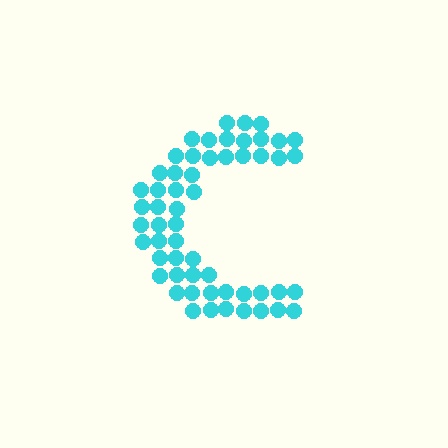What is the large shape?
The large shape is the letter C.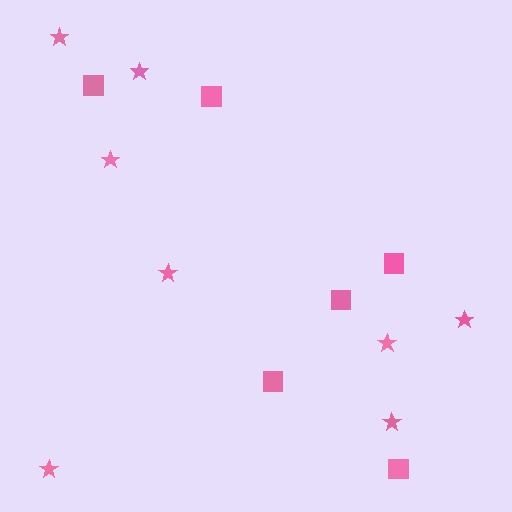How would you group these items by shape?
There are 2 groups: one group of stars (8) and one group of squares (6).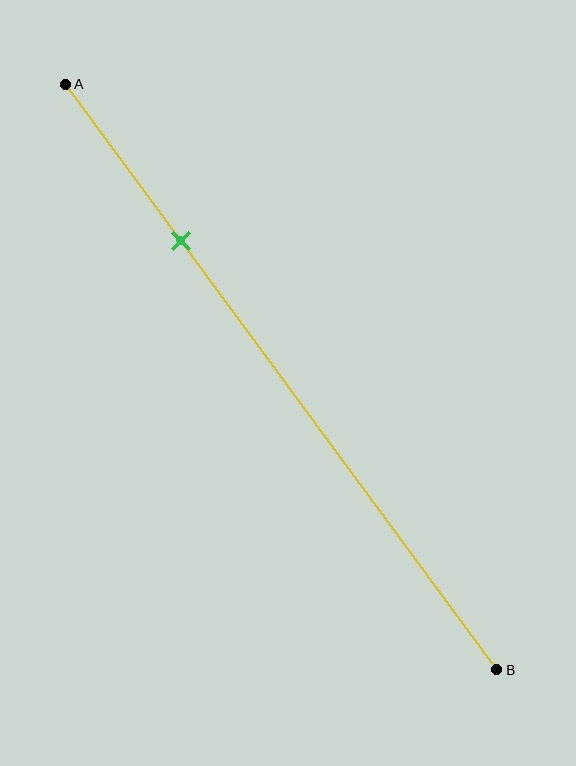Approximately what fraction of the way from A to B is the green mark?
The green mark is approximately 25% of the way from A to B.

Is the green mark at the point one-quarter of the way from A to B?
Yes, the mark is approximately at the one-quarter point.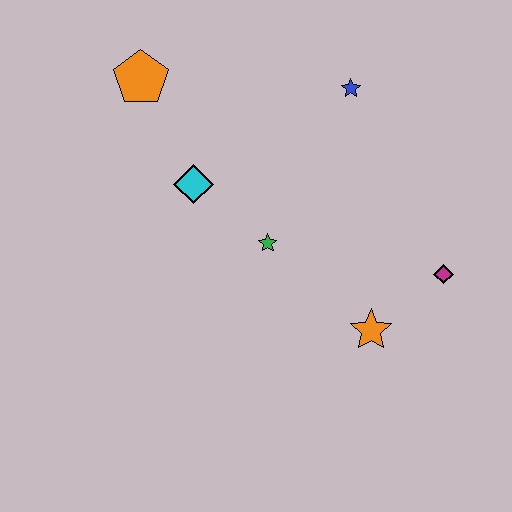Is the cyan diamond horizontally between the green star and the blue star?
No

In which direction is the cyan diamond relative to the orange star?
The cyan diamond is to the left of the orange star.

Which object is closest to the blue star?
The green star is closest to the blue star.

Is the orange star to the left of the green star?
No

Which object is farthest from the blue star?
The orange star is farthest from the blue star.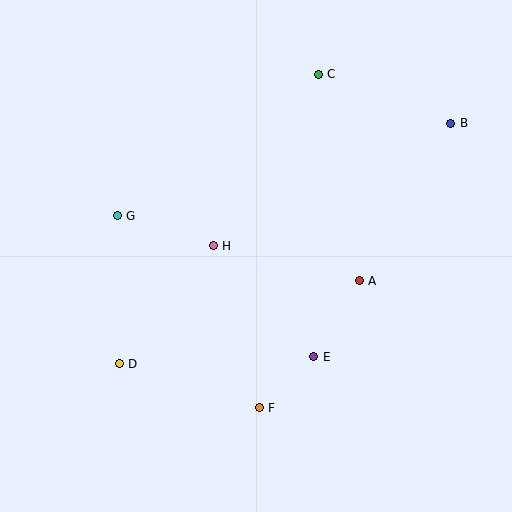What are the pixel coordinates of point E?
Point E is at (314, 357).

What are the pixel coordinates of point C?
Point C is at (318, 74).